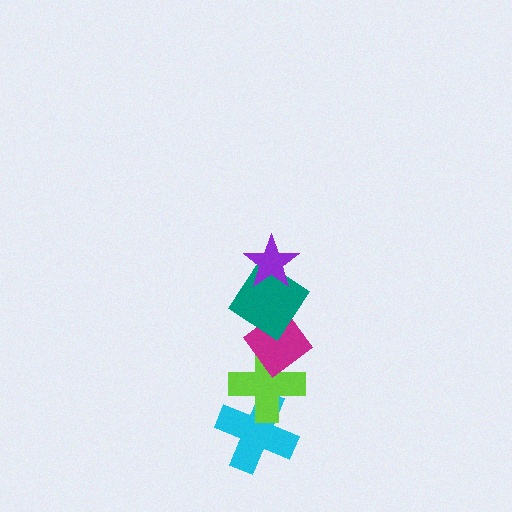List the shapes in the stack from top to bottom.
From top to bottom: the purple star, the teal diamond, the magenta diamond, the lime cross, the cyan cross.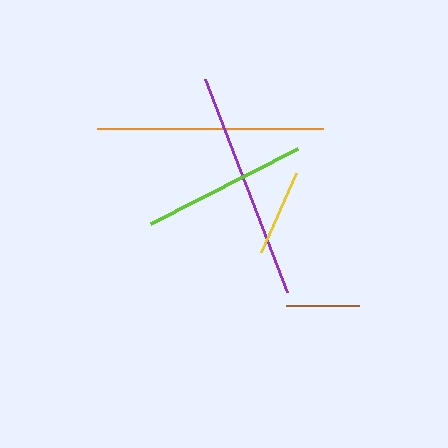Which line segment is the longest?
The purple line is the longest at approximately 227 pixels.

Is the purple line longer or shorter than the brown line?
The purple line is longer than the brown line.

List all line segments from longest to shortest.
From longest to shortest: purple, orange, lime, yellow, brown.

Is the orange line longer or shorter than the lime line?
The orange line is longer than the lime line.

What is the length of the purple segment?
The purple segment is approximately 227 pixels long.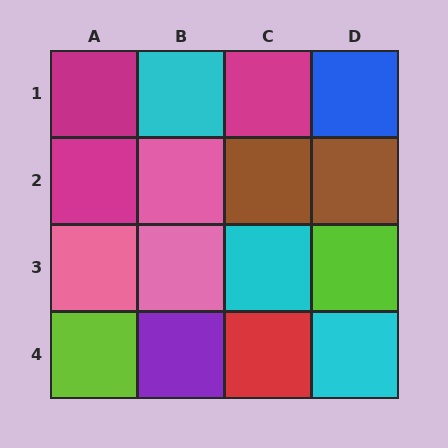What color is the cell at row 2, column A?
Magenta.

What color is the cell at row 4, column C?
Red.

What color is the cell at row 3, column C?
Cyan.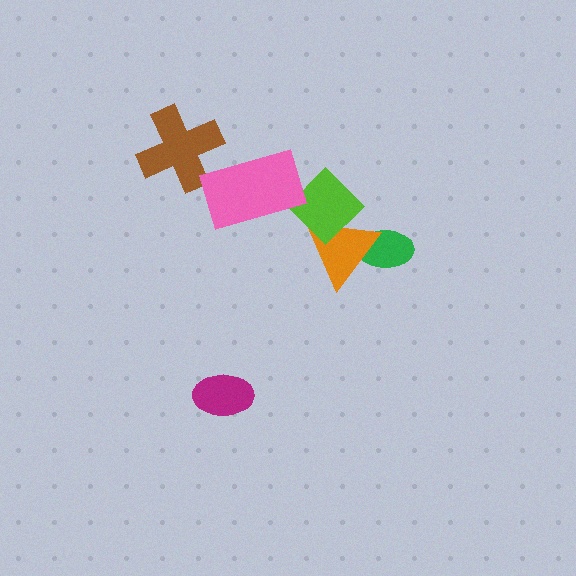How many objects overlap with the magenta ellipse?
0 objects overlap with the magenta ellipse.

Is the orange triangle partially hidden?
Yes, it is partially covered by another shape.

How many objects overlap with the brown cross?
0 objects overlap with the brown cross.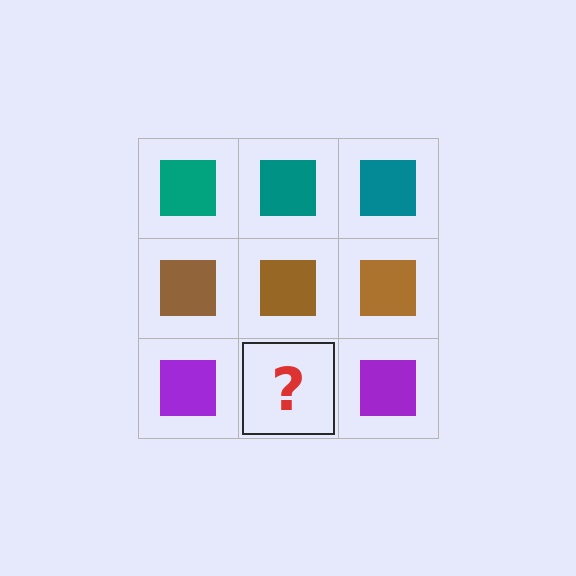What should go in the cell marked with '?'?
The missing cell should contain a purple square.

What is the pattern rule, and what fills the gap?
The rule is that each row has a consistent color. The gap should be filled with a purple square.